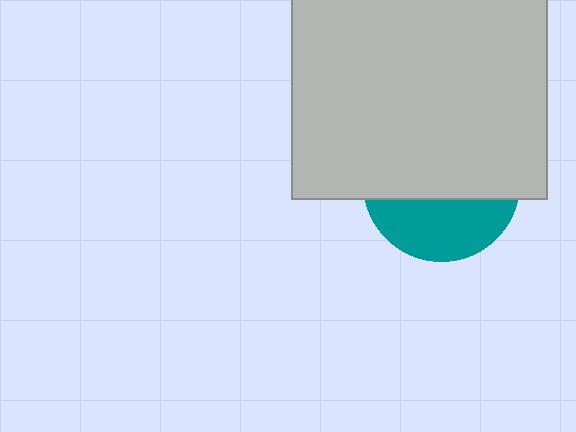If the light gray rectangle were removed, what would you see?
You would see the complete teal circle.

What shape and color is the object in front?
The object in front is a light gray rectangle.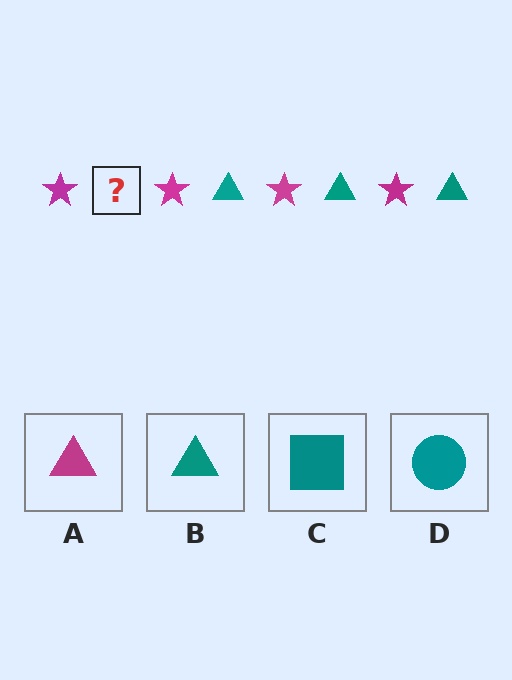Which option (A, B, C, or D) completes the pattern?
B.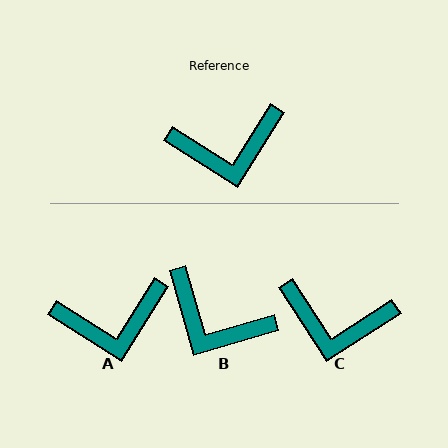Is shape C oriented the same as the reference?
No, it is off by about 25 degrees.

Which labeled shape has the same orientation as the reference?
A.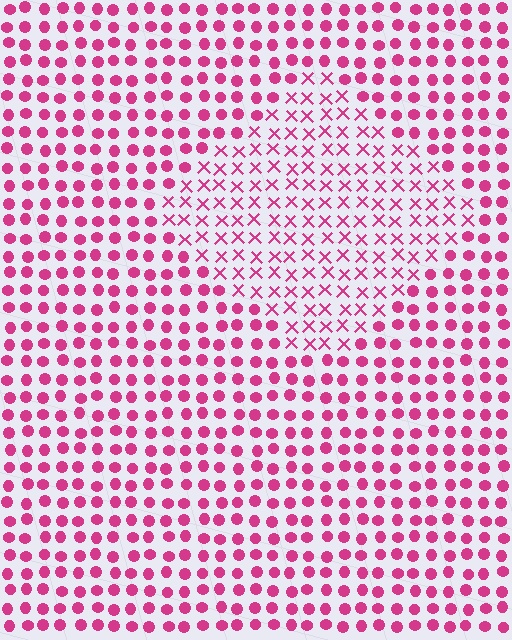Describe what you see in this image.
The image is filled with small magenta elements arranged in a uniform grid. A diamond-shaped region contains X marks, while the surrounding area contains circles. The boundary is defined purely by the change in element shape.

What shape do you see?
I see a diamond.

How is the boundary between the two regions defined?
The boundary is defined by a change in element shape: X marks inside vs. circles outside. All elements share the same color and spacing.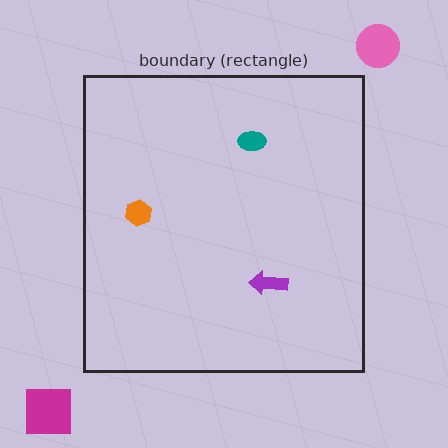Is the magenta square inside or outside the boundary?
Outside.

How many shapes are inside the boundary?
3 inside, 2 outside.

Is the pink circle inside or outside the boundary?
Outside.